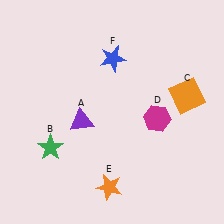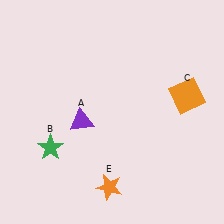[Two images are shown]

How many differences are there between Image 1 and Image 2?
There are 2 differences between the two images.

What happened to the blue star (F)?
The blue star (F) was removed in Image 2. It was in the top-right area of Image 1.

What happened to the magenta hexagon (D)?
The magenta hexagon (D) was removed in Image 2. It was in the bottom-right area of Image 1.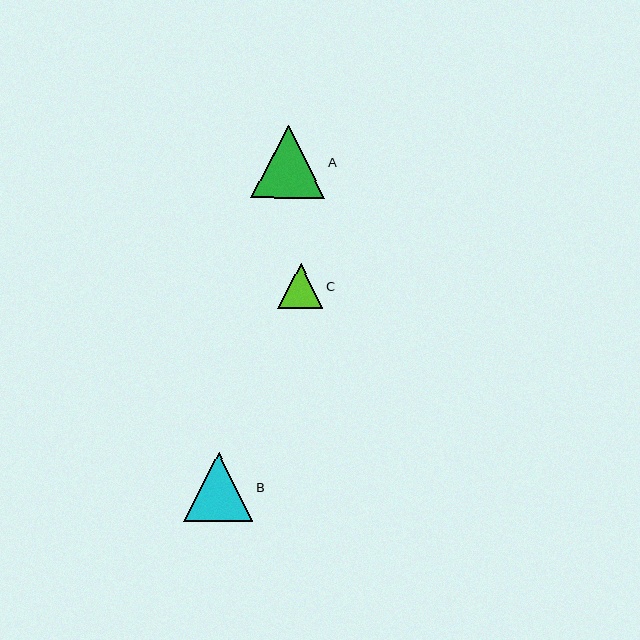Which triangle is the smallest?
Triangle C is the smallest with a size of approximately 45 pixels.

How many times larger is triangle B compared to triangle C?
Triangle B is approximately 1.5 times the size of triangle C.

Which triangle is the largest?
Triangle A is the largest with a size of approximately 73 pixels.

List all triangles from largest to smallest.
From largest to smallest: A, B, C.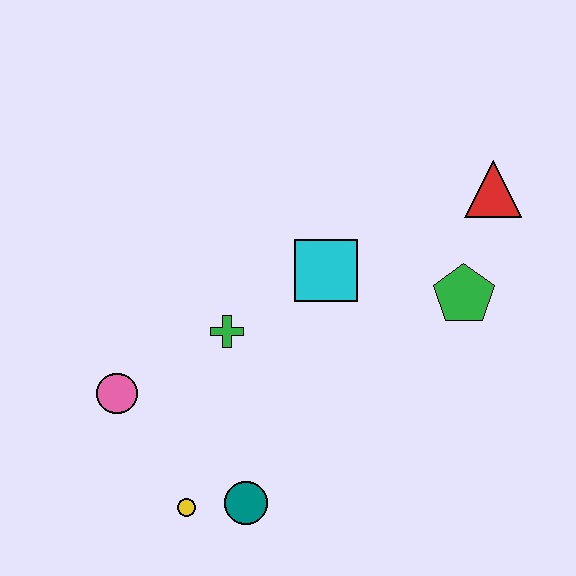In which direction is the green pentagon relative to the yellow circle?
The green pentagon is to the right of the yellow circle.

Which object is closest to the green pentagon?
The red triangle is closest to the green pentagon.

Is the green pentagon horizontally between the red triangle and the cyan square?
Yes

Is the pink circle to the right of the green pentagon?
No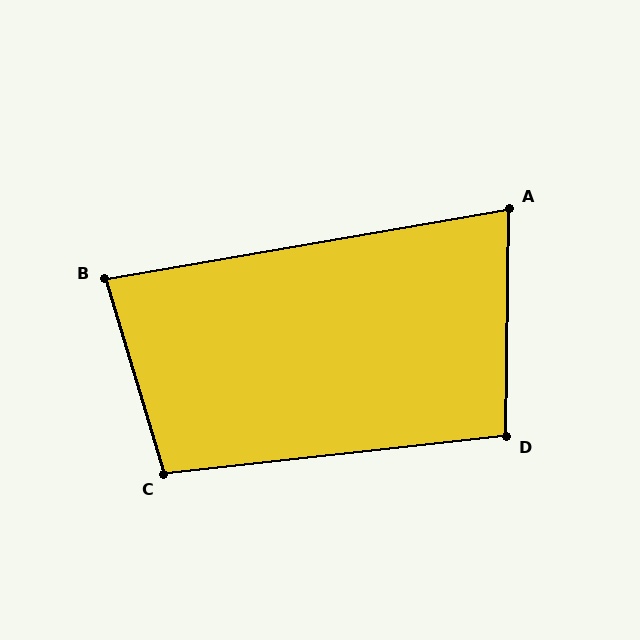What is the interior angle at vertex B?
Approximately 83 degrees (acute).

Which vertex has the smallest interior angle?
A, at approximately 79 degrees.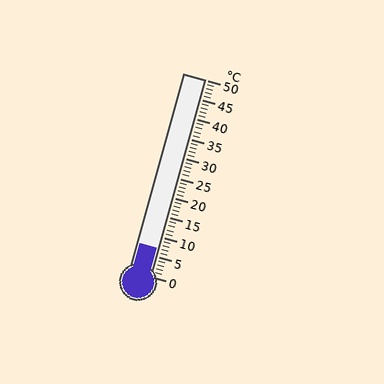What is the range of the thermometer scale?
The thermometer scale ranges from 0°C to 50°C.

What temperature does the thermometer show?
The thermometer shows approximately 7°C.